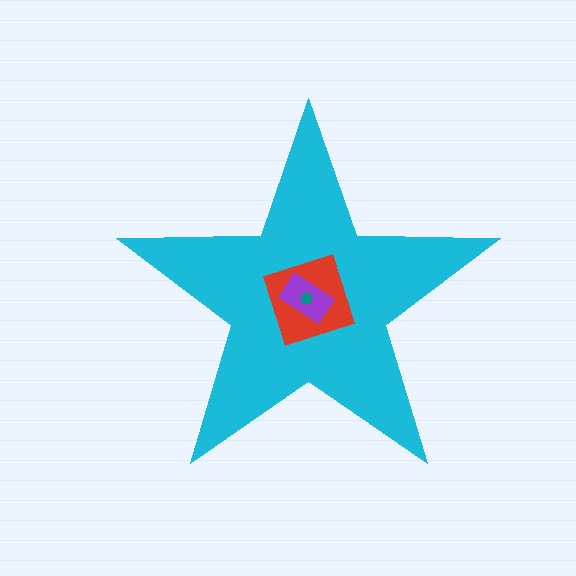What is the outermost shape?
The cyan star.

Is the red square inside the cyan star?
Yes.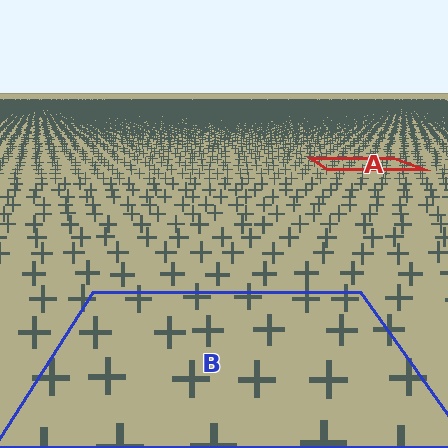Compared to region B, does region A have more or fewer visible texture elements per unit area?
Region A has more texture elements per unit area — they are packed more densely because it is farther away.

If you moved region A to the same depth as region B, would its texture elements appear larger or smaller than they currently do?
They would appear larger. At a closer depth, the same texture elements are projected at a bigger on-screen size.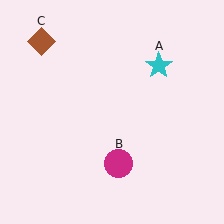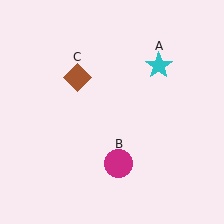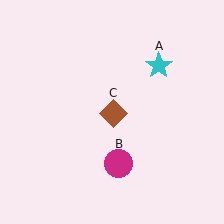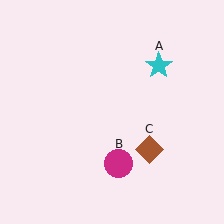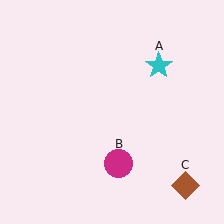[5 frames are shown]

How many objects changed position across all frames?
1 object changed position: brown diamond (object C).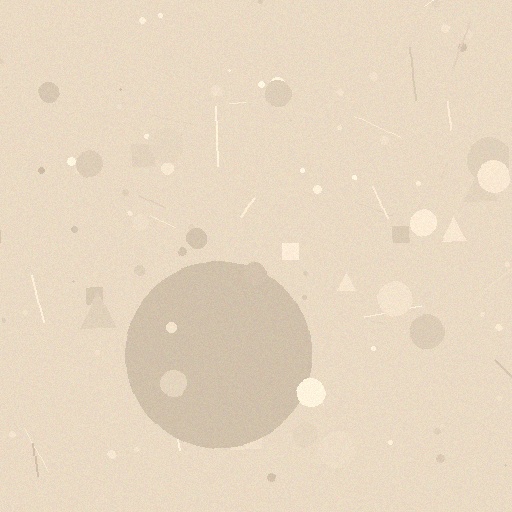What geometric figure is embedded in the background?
A circle is embedded in the background.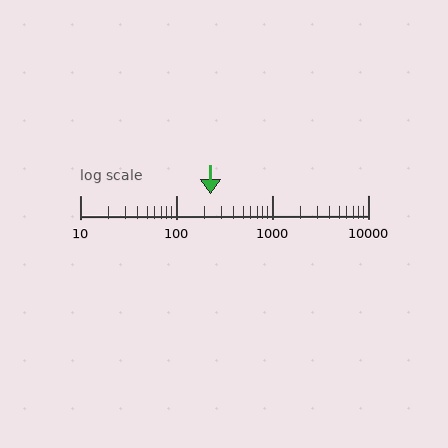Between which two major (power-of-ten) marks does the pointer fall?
The pointer is between 100 and 1000.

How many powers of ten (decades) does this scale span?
The scale spans 3 decades, from 10 to 10000.